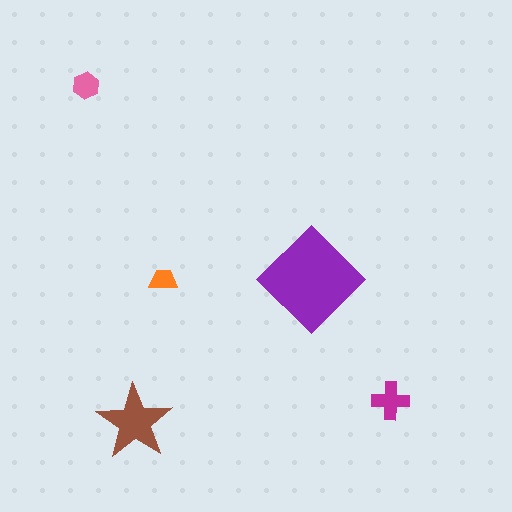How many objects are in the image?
There are 5 objects in the image.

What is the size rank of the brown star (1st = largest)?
2nd.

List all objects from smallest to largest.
The orange trapezoid, the pink hexagon, the magenta cross, the brown star, the purple diamond.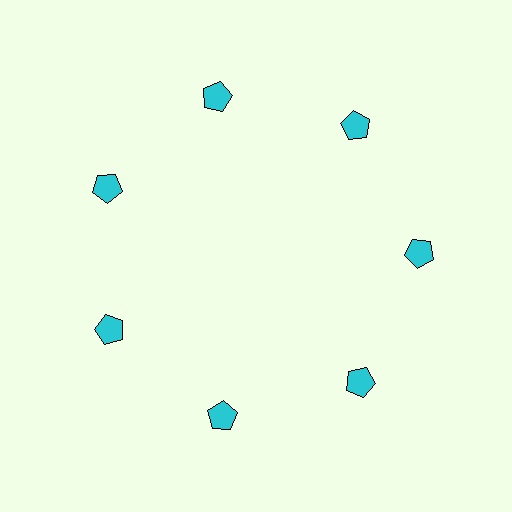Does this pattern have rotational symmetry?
Yes, this pattern has 7-fold rotational symmetry. It looks the same after rotating 51 degrees around the center.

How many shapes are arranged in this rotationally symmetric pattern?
There are 7 shapes, arranged in 7 groups of 1.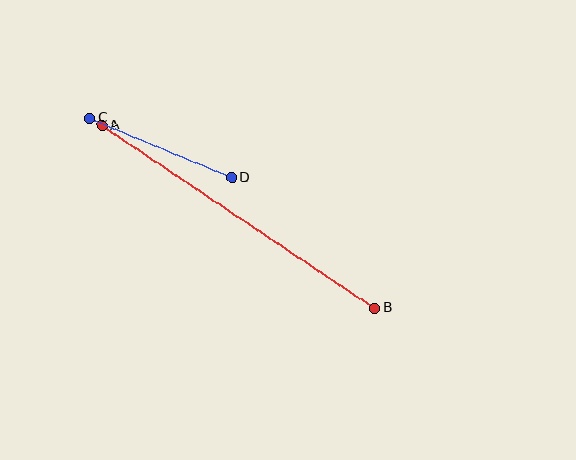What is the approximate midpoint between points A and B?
The midpoint is at approximately (238, 217) pixels.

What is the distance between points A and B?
The distance is approximately 329 pixels.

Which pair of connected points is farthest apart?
Points A and B are farthest apart.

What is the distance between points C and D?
The distance is approximately 154 pixels.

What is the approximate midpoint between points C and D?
The midpoint is at approximately (161, 148) pixels.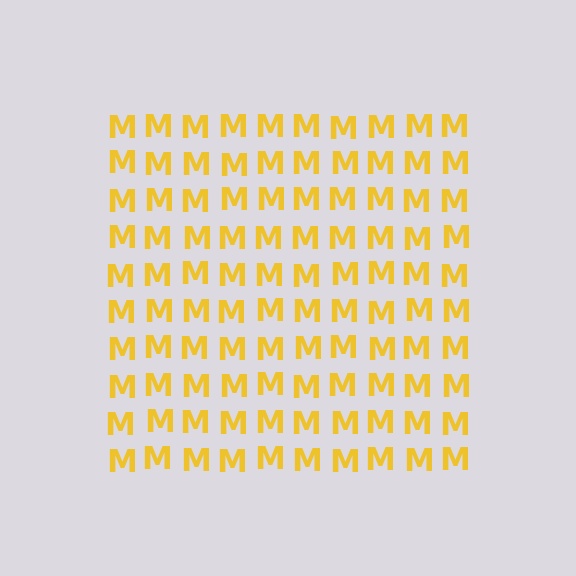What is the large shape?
The large shape is a square.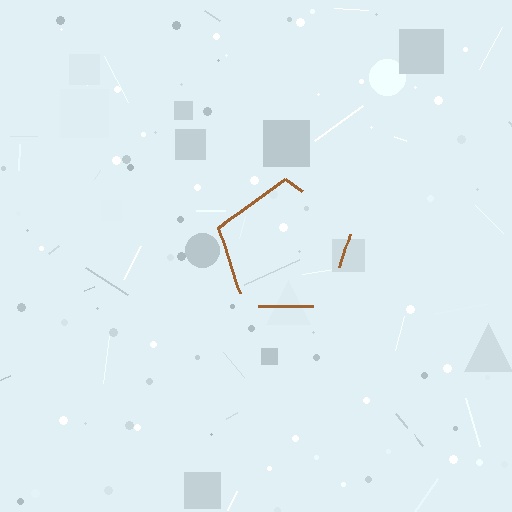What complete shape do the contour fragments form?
The contour fragments form a pentagon.